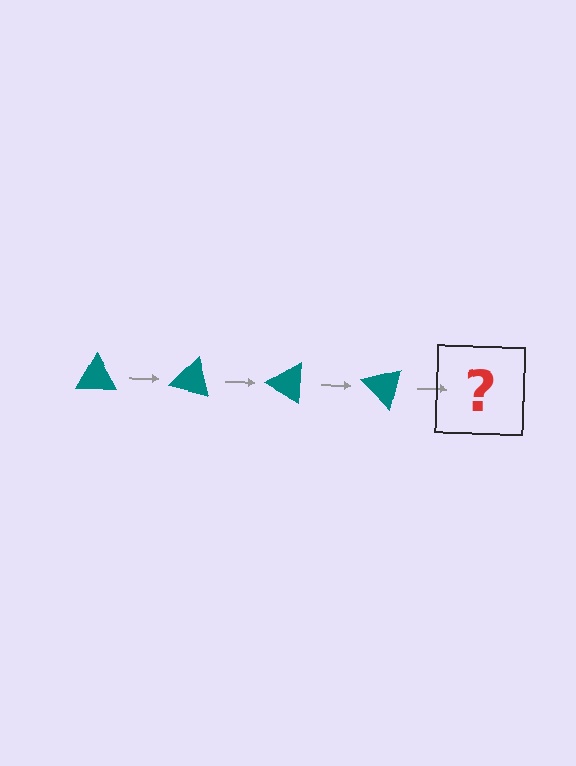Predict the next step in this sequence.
The next step is a teal triangle rotated 60 degrees.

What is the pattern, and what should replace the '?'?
The pattern is that the triangle rotates 15 degrees each step. The '?' should be a teal triangle rotated 60 degrees.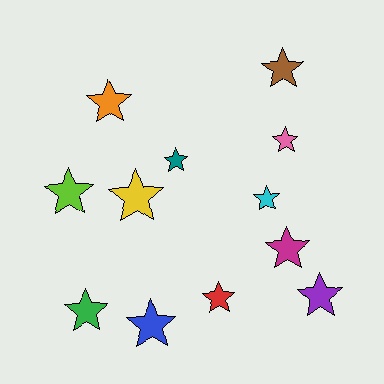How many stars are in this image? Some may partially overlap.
There are 12 stars.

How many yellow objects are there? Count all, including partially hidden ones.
There is 1 yellow object.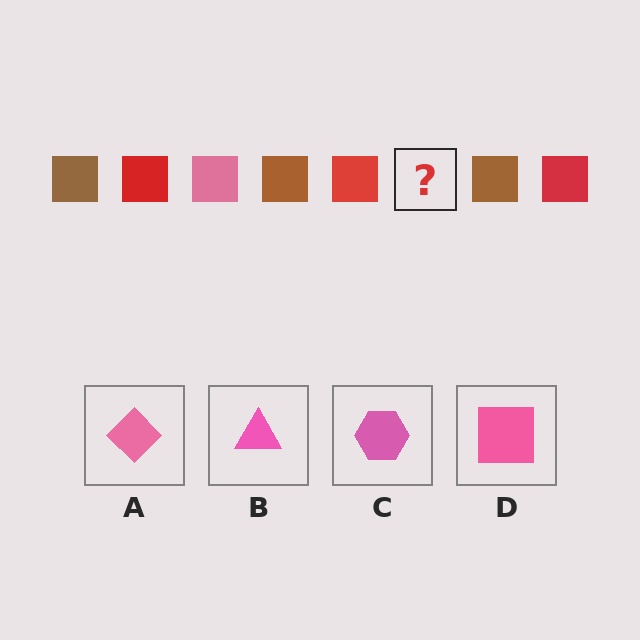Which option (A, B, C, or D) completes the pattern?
D.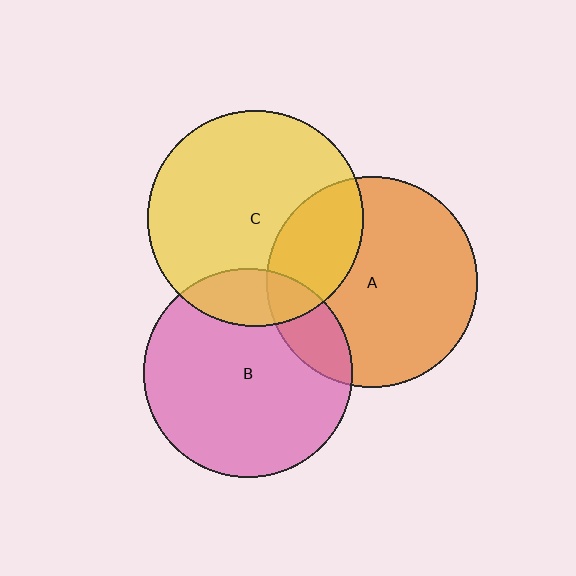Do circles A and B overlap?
Yes.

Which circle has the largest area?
Circle C (yellow).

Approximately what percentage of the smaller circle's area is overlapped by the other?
Approximately 15%.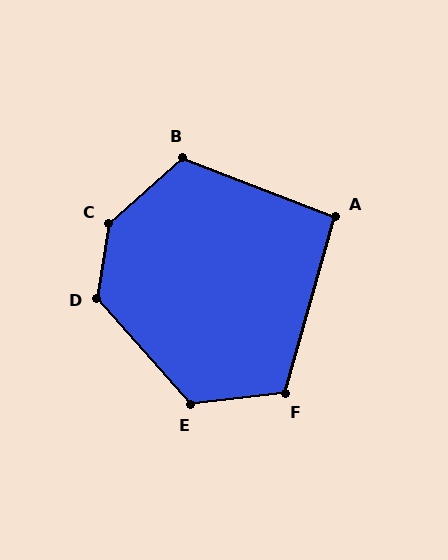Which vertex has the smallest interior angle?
A, at approximately 95 degrees.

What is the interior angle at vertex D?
Approximately 129 degrees (obtuse).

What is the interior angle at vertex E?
Approximately 125 degrees (obtuse).